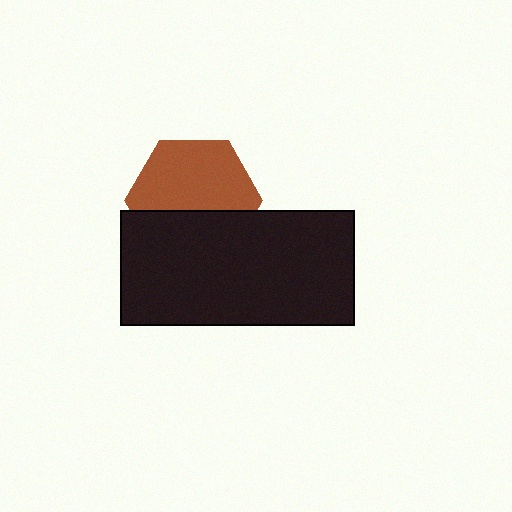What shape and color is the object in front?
The object in front is a black rectangle.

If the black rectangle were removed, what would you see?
You would see the complete brown hexagon.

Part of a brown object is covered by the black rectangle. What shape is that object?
It is a hexagon.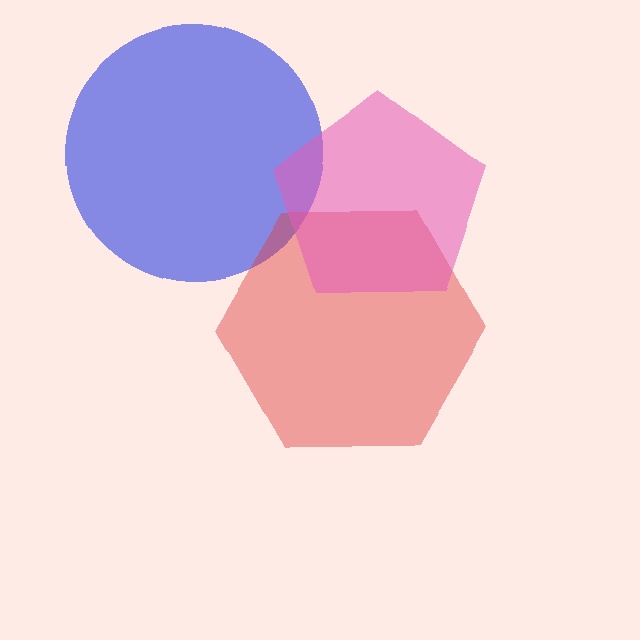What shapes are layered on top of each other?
The layered shapes are: a blue circle, a red hexagon, a pink pentagon.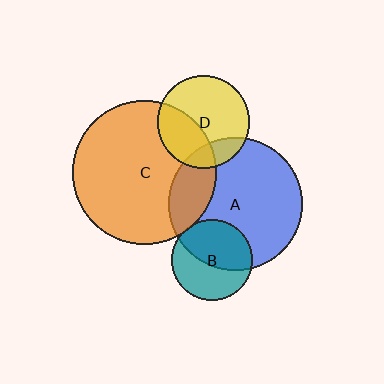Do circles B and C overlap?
Yes.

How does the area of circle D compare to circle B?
Approximately 1.3 times.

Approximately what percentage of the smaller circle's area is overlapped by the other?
Approximately 5%.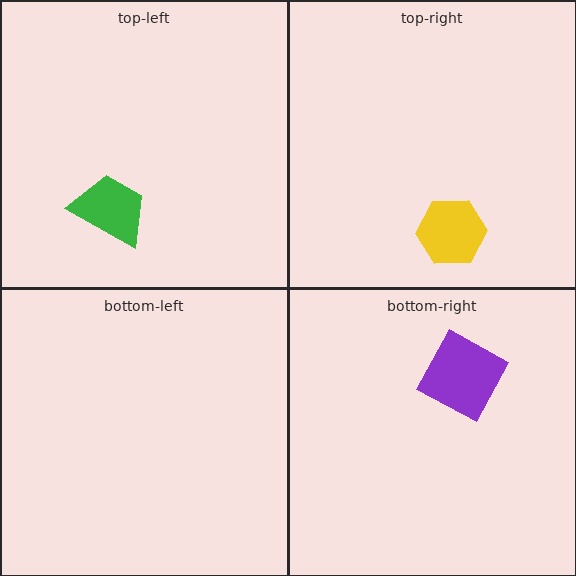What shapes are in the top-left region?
The green trapezoid.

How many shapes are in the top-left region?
1.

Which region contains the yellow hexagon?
The top-right region.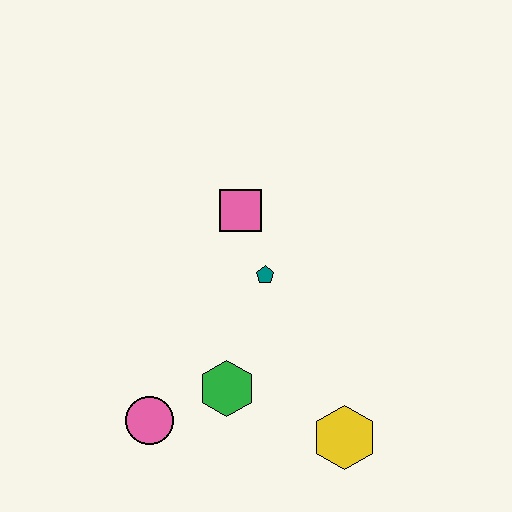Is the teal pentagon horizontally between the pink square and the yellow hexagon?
Yes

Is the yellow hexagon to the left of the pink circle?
No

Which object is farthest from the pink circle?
The pink square is farthest from the pink circle.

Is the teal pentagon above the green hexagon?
Yes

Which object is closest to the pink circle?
The green hexagon is closest to the pink circle.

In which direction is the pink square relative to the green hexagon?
The pink square is above the green hexagon.